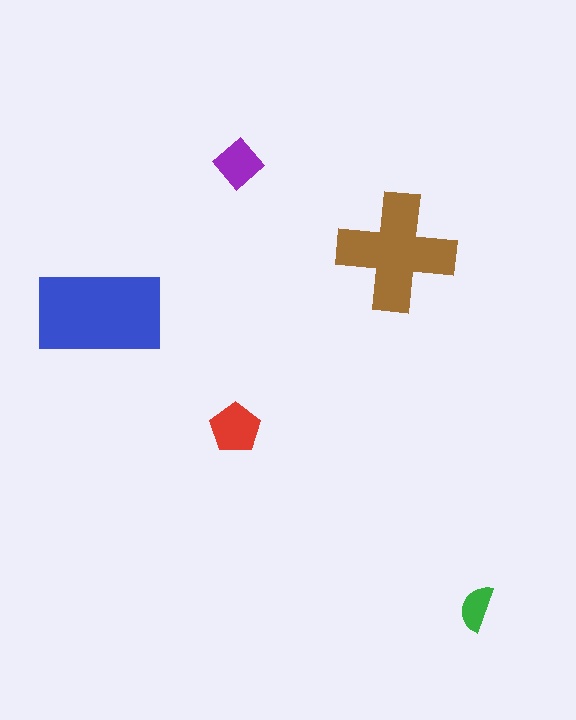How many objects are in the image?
There are 5 objects in the image.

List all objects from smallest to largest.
The green semicircle, the purple diamond, the red pentagon, the brown cross, the blue rectangle.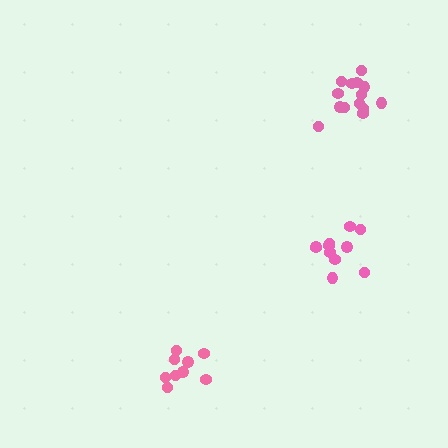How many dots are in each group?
Group 1: 14 dots, Group 2: 11 dots, Group 3: 9 dots (34 total).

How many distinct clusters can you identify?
There are 3 distinct clusters.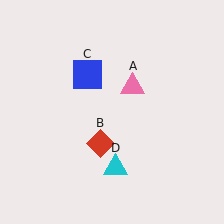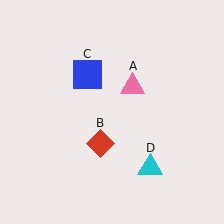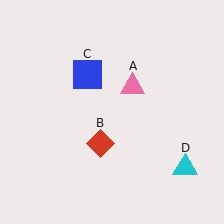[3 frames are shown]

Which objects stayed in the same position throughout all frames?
Pink triangle (object A) and red diamond (object B) and blue square (object C) remained stationary.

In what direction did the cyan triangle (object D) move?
The cyan triangle (object D) moved right.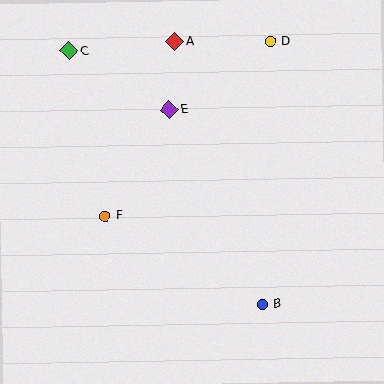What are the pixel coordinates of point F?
Point F is at (105, 216).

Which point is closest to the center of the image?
Point E at (169, 109) is closest to the center.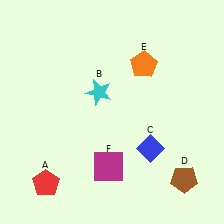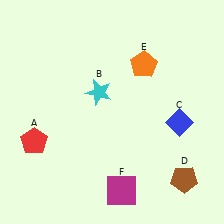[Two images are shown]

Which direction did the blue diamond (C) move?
The blue diamond (C) moved right.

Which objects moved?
The objects that moved are: the red pentagon (A), the blue diamond (C), the magenta square (F).